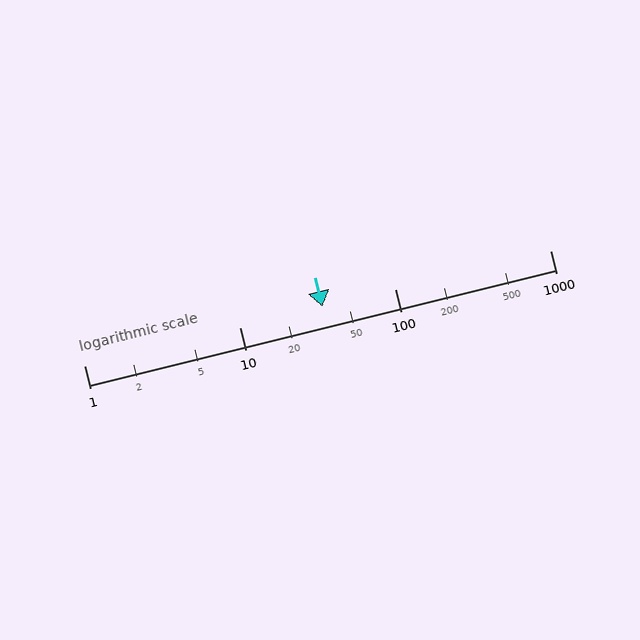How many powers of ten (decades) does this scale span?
The scale spans 3 decades, from 1 to 1000.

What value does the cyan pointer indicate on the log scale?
The pointer indicates approximately 34.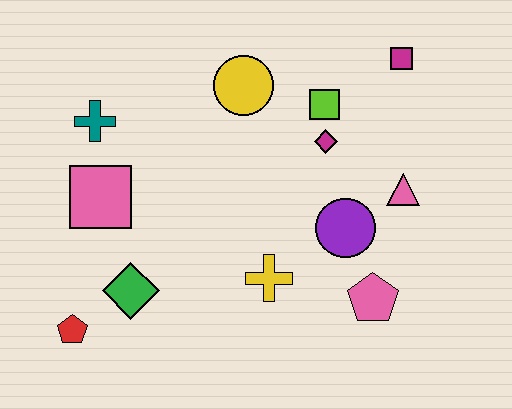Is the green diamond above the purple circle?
No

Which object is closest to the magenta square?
The lime square is closest to the magenta square.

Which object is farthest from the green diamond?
The magenta square is farthest from the green diamond.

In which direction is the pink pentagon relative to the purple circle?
The pink pentagon is below the purple circle.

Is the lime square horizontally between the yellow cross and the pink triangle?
Yes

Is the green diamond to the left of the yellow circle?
Yes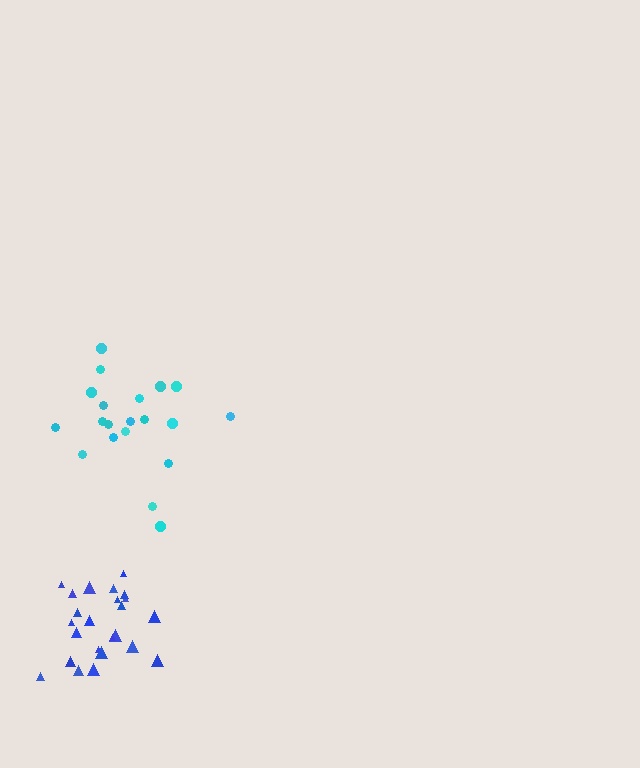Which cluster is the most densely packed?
Blue.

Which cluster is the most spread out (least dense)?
Cyan.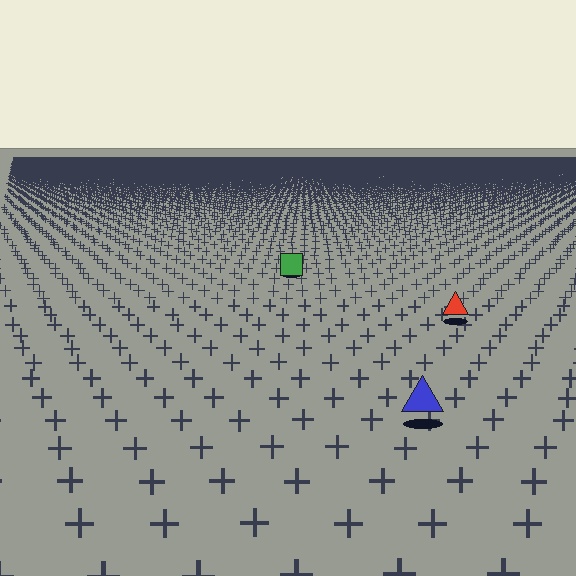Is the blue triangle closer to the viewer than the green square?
Yes. The blue triangle is closer — you can tell from the texture gradient: the ground texture is coarser near it.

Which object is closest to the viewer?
The blue triangle is closest. The texture marks near it are larger and more spread out.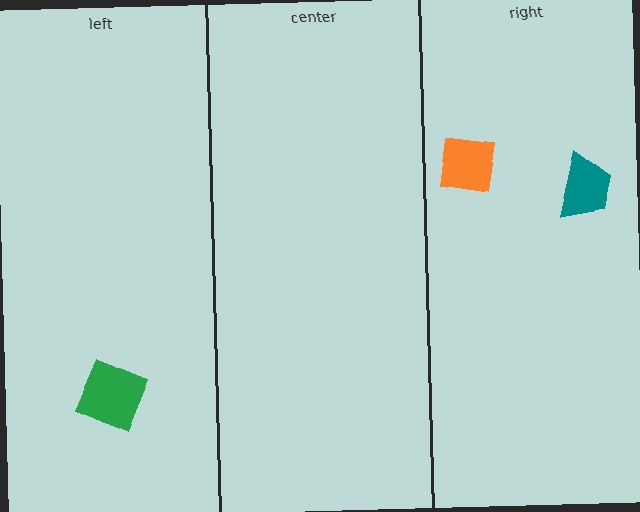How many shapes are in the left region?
1.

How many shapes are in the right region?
2.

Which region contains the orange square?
The right region.